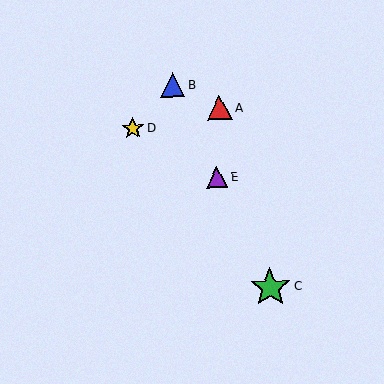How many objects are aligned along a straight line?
3 objects (B, C, E) are aligned along a straight line.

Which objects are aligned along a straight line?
Objects B, C, E are aligned along a straight line.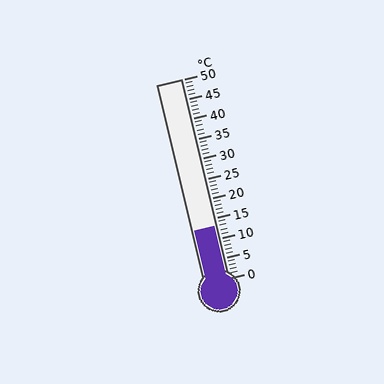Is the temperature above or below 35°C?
The temperature is below 35°C.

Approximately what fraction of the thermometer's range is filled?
The thermometer is filled to approximately 25% of its range.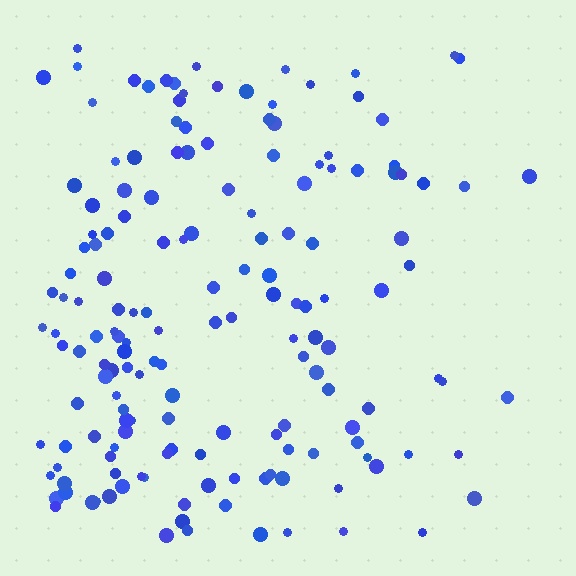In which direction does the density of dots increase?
From right to left, with the left side densest.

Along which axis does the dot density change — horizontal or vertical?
Horizontal.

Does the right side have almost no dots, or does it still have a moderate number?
Still a moderate number, just noticeably fewer than the left.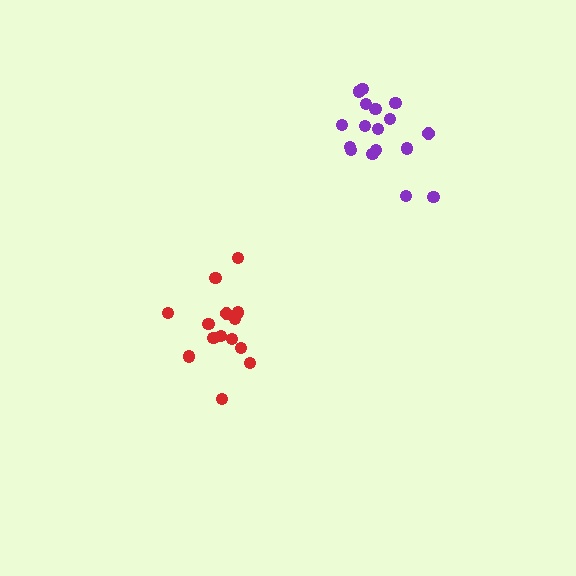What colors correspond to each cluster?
The clusters are colored: purple, red.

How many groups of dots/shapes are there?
There are 2 groups.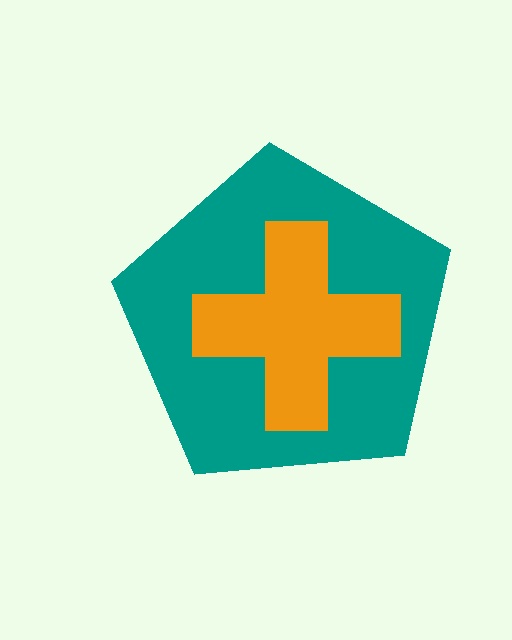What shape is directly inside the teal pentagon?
The orange cross.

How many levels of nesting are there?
2.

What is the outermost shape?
The teal pentagon.